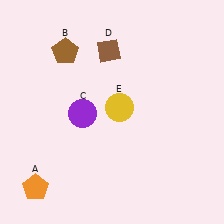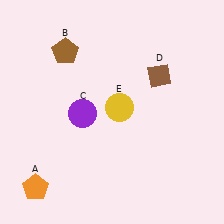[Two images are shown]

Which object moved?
The brown diamond (D) moved right.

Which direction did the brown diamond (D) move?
The brown diamond (D) moved right.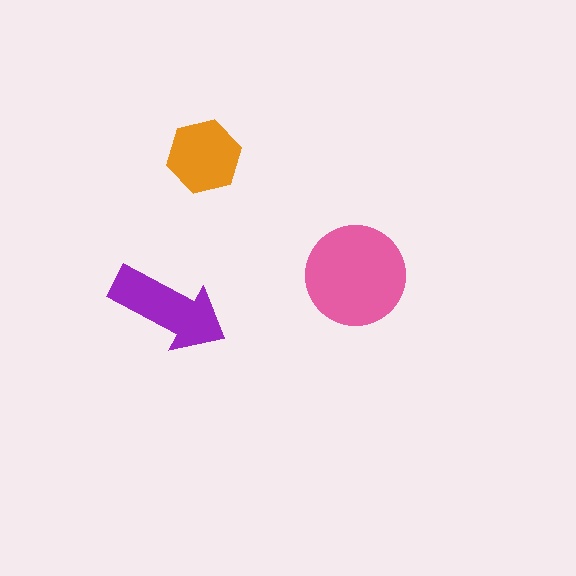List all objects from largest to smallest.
The pink circle, the purple arrow, the orange hexagon.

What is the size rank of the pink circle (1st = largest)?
1st.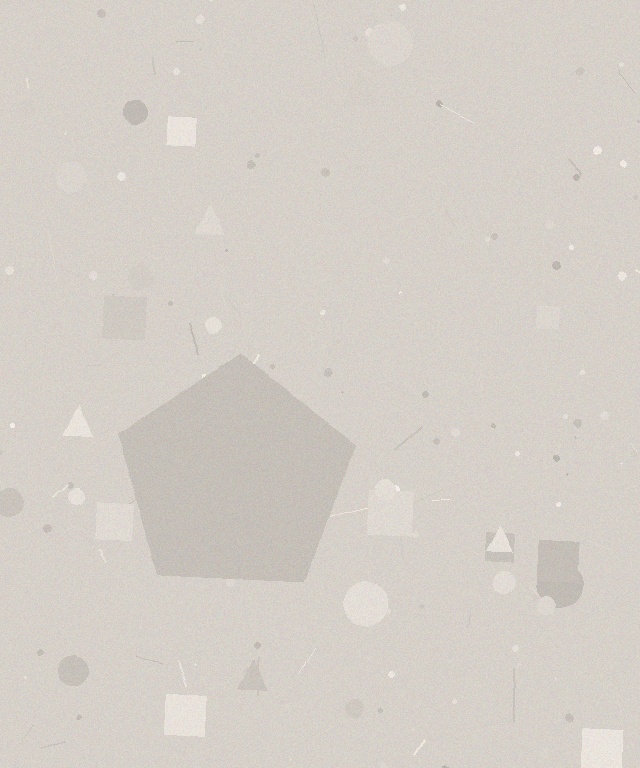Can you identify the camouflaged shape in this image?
The camouflaged shape is a pentagon.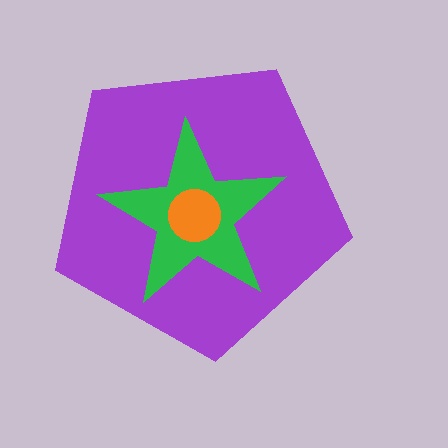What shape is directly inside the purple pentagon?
The green star.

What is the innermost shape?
The orange circle.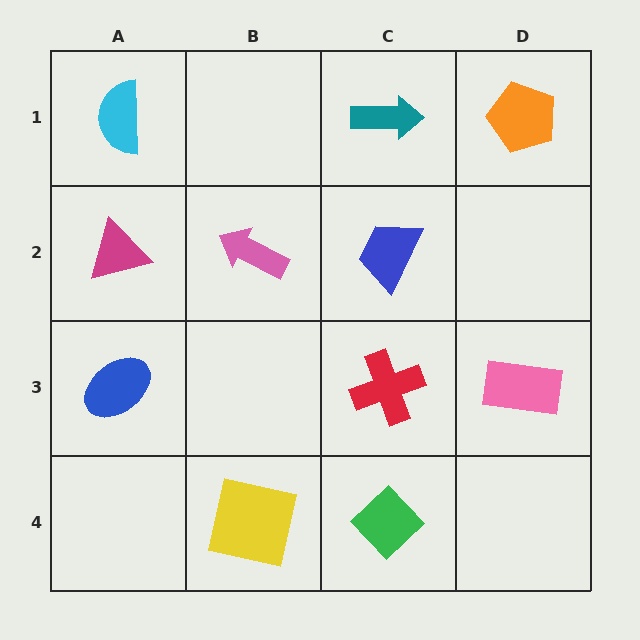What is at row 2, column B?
A pink arrow.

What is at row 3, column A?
A blue ellipse.